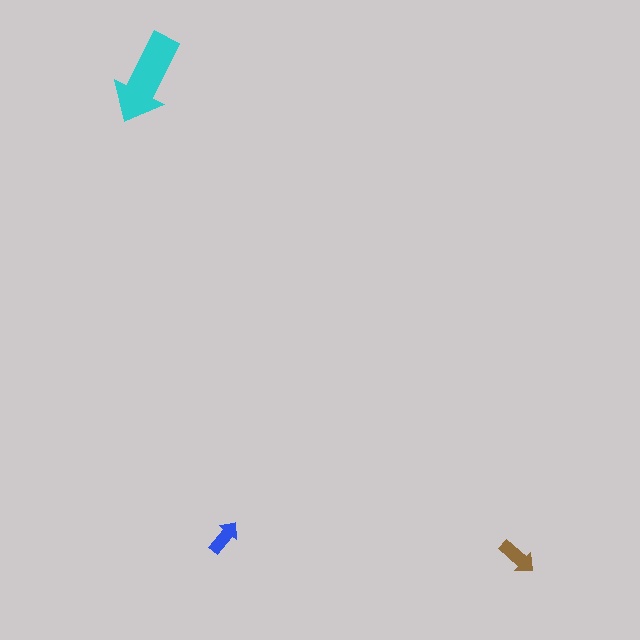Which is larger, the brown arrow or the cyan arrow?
The cyan one.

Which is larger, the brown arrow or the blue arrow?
The brown one.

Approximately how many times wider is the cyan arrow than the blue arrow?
About 2.5 times wider.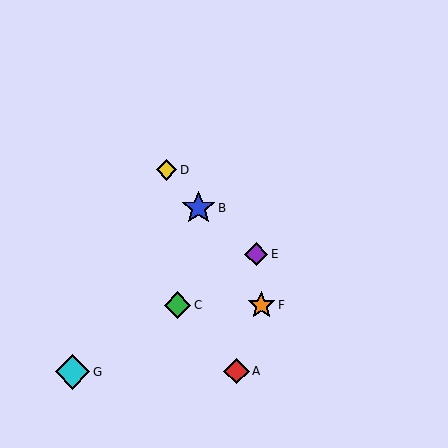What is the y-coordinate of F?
Object F is at y≈305.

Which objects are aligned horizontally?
Objects C, F are aligned horizontally.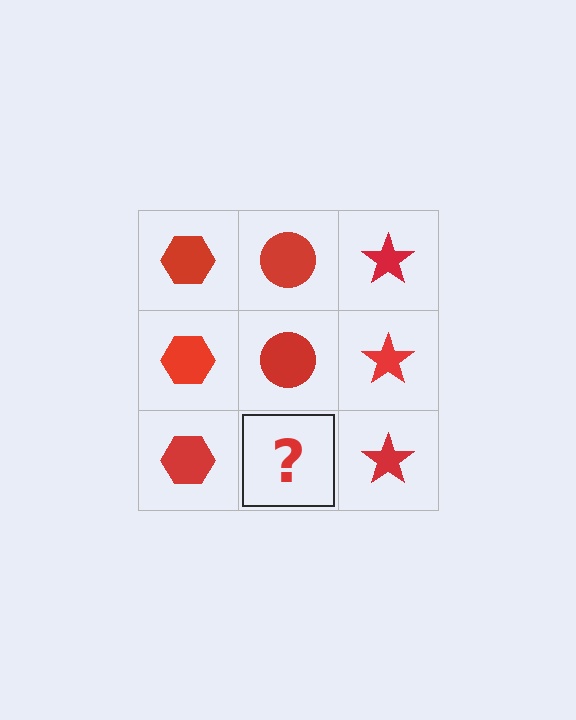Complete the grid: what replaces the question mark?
The question mark should be replaced with a red circle.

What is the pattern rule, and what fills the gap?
The rule is that each column has a consistent shape. The gap should be filled with a red circle.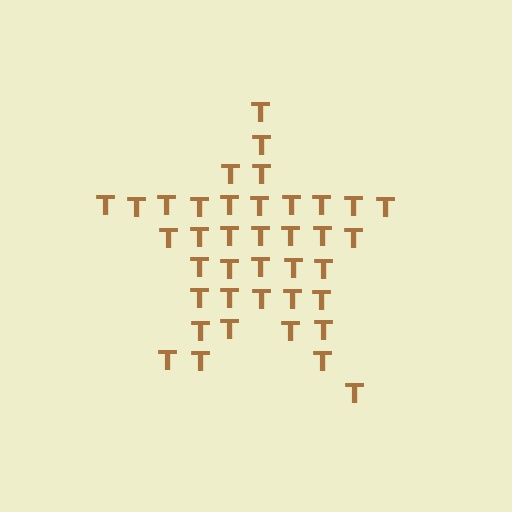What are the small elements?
The small elements are letter T's.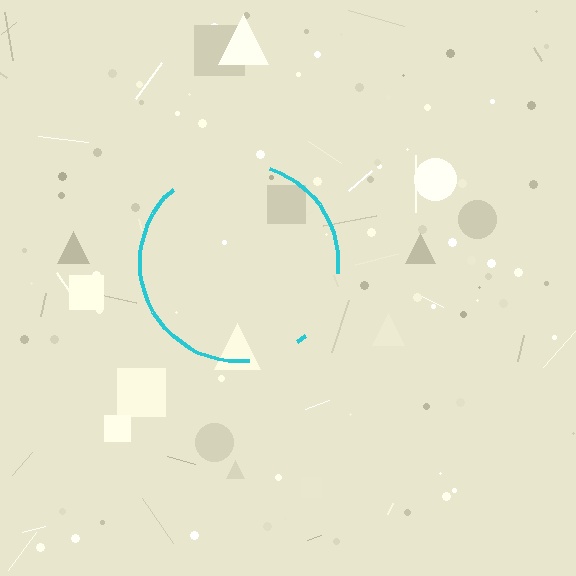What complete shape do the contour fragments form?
The contour fragments form a circle.